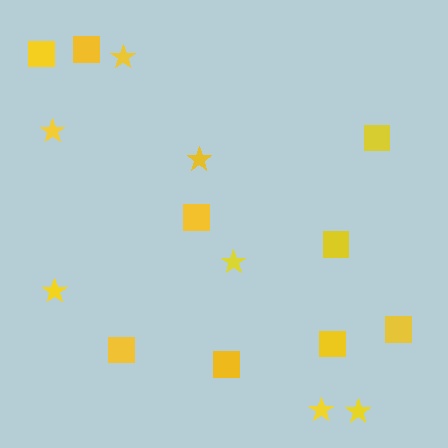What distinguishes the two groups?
There are 2 groups: one group of stars (7) and one group of squares (9).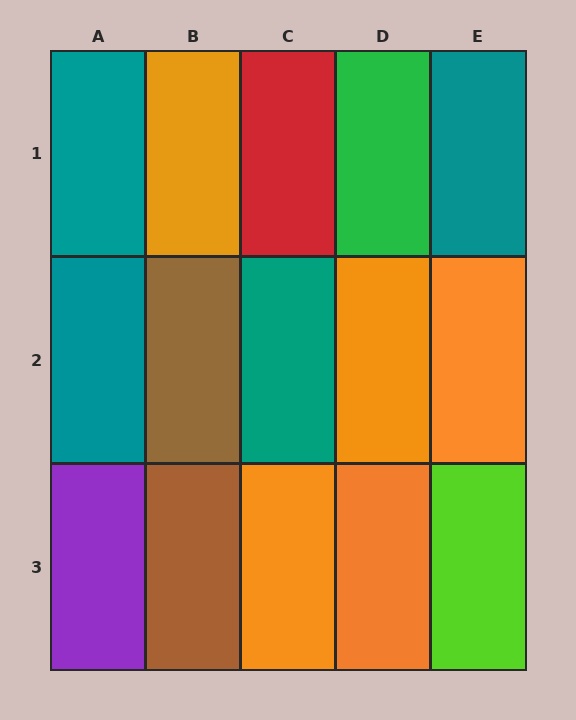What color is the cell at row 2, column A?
Teal.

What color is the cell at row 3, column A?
Purple.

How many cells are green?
1 cell is green.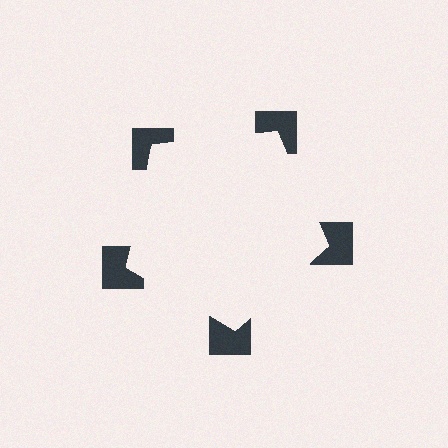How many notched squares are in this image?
There are 5 — one at each vertex of the illusory pentagon.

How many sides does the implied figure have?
5 sides.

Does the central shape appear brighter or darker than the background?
It typically appears slightly brighter than the background, even though no actual brightness change is drawn.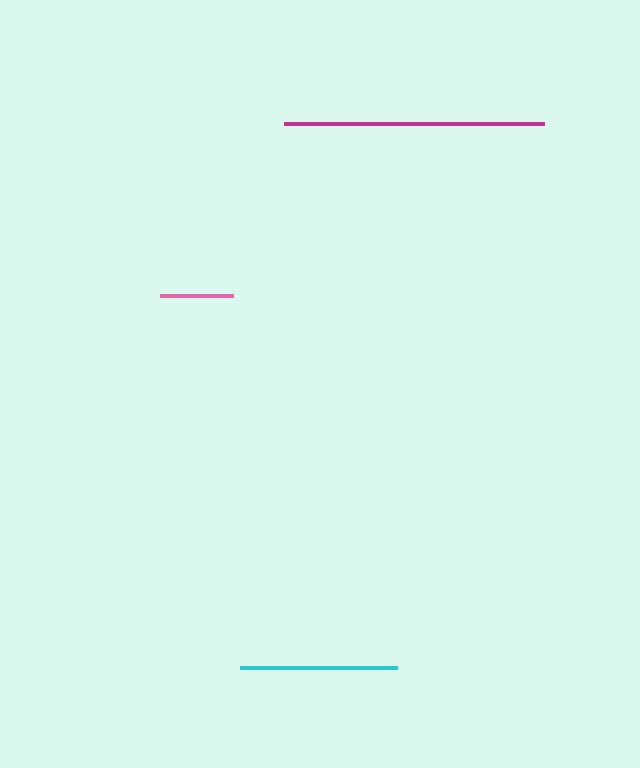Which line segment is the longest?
The magenta line is the longest at approximately 260 pixels.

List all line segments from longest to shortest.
From longest to shortest: magenta, cyan, pink.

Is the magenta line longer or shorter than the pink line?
The magenta line is longer than the pink line.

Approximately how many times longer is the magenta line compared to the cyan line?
The magenta line is approximately 1.7 times the length of the cyan line.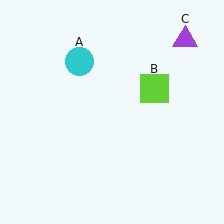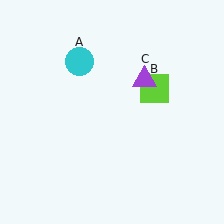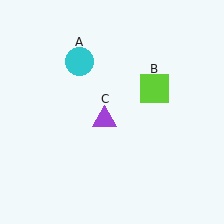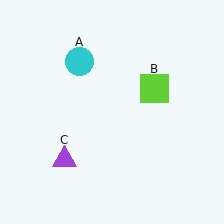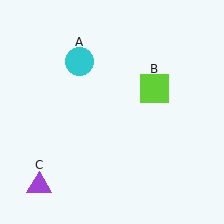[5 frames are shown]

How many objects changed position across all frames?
1 object changed position: purple triangle (object C).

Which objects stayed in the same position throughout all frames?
Cyan circle (object A) and lime square (object B) remained stationary.